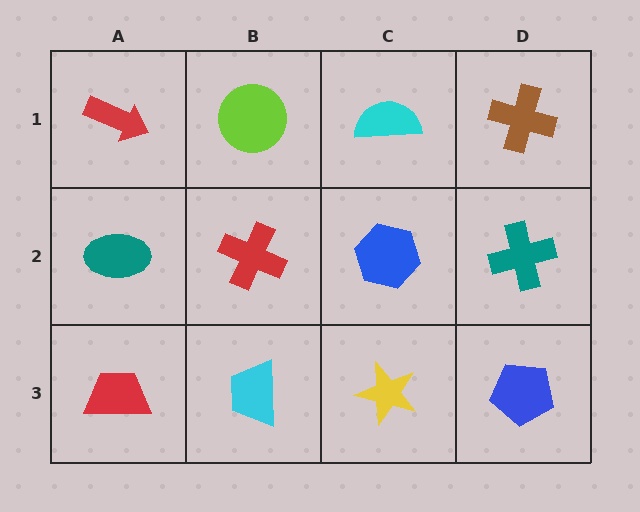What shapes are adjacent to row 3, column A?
A teal ellipse (row 2, column A), a cyan trapezoid (row 3, column B).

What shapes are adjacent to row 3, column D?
A teal cross (row 2, column D), a yellow star (row 3, column C).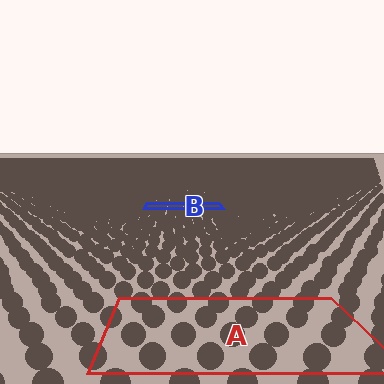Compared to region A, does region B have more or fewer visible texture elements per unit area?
Region B has more texture elements per unit area — they are packed more densely because it is farther away.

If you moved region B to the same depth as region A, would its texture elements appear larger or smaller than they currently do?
They would appear larger. At a closer depth, the same texture elements are projected at a bigger on-screen size.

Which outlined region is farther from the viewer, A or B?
Region B is farther from the viewer — the texture elements inside it appear smaller and more densely packed.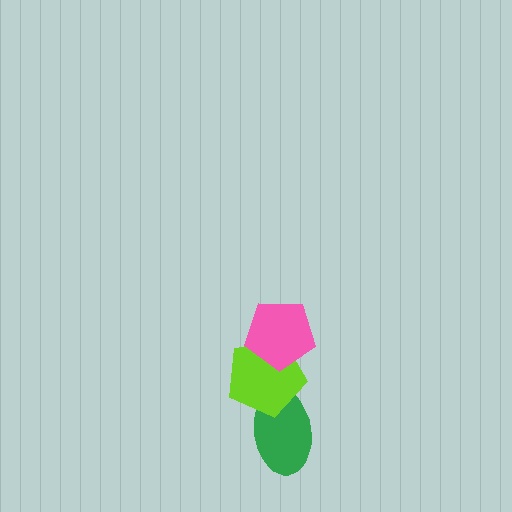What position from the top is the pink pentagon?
The pink pentagon is 1st from the top.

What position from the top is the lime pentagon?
The lime pentagon is 2nd from the top.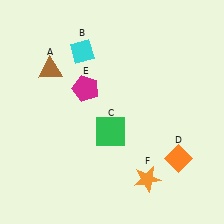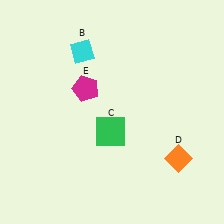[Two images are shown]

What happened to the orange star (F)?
The orange star (F) was removed in Image 2. It was in the bottom-right area of Image 1.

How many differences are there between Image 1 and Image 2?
There are 2 differences between the two images.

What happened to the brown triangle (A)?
The brown triangle (A) was removed in Image 2. It was in the top-left area of Image 1.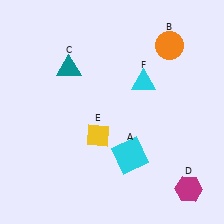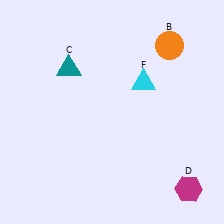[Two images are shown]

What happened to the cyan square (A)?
The cyan square (A) was removed in Image 2. It was in the bottom-right area of Image 1.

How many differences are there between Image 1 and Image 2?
There are 2 differences between the two images.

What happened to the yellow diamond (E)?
The yellow diamond (E) was removed in Image 2. It was in the bottom-left area of Image 1.